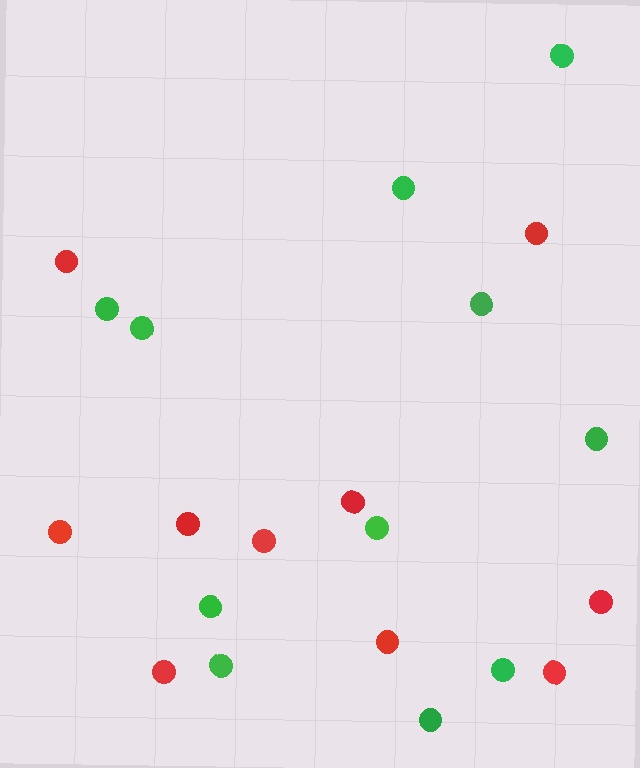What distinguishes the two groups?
There are 2 groups: one group of red circles (10) and one group of green circles (11).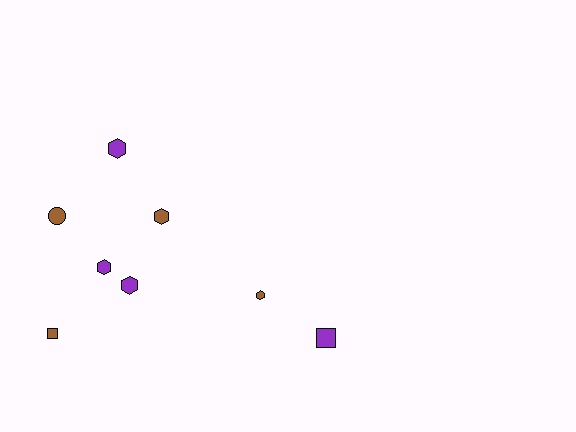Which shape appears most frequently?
Hexagon, with 5 objects.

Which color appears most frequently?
Purple, with 4 objects.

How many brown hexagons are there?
There are 2 brown hexagons.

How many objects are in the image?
There are 8 objects.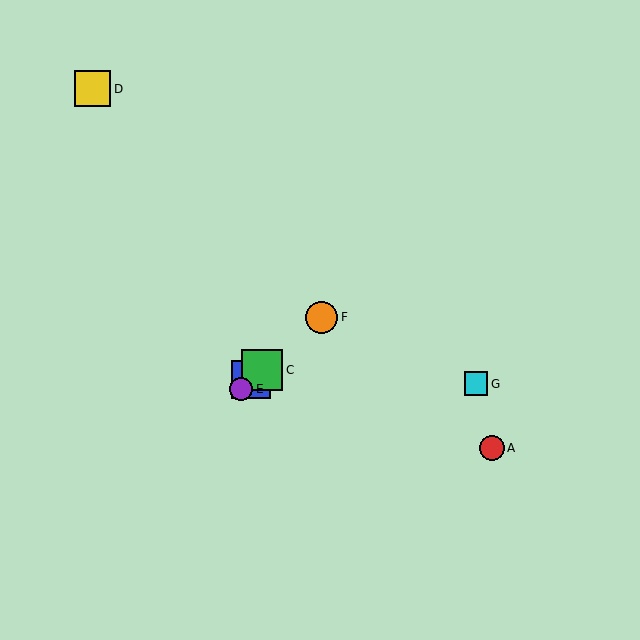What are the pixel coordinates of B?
Object B is at (251, 380).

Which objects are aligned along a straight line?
Objects B, C, E, F are aligned along a straight line.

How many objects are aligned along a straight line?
4 objects (B, C, E, F) are aligned along a straight line.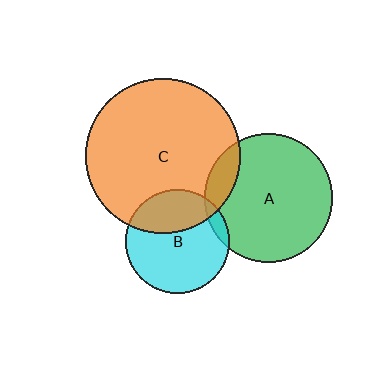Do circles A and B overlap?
Yes.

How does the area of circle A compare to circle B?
Approximately 1.5 times.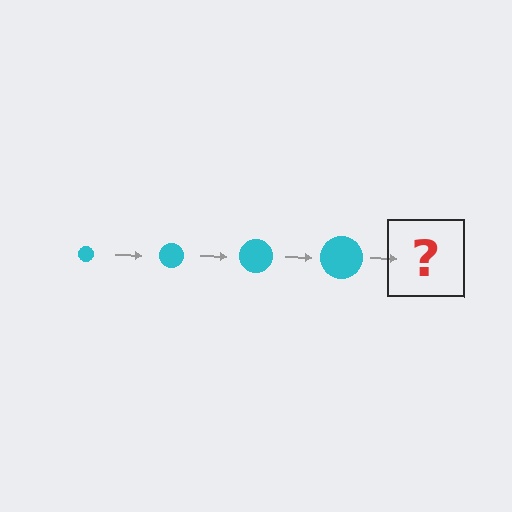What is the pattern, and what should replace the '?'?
The pattern is that the circle gets progressively larger each step. The '?' should be a cyan circle, larger than the previous one.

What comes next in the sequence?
The next element should be a cyan circle, larger than the previous one.